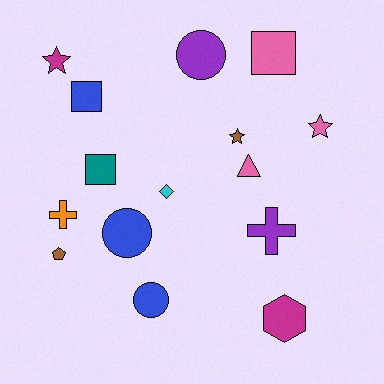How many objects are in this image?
There are 15 objects.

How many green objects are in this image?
There are no green objects.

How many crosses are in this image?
There are 2 crosses.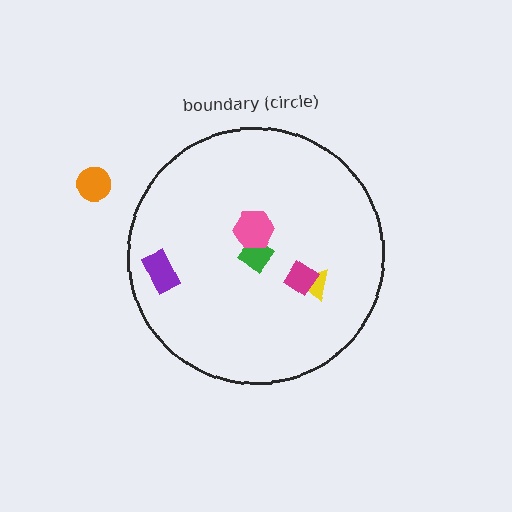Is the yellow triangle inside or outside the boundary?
Inside.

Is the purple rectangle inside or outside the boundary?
Inside.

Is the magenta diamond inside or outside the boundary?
Inside.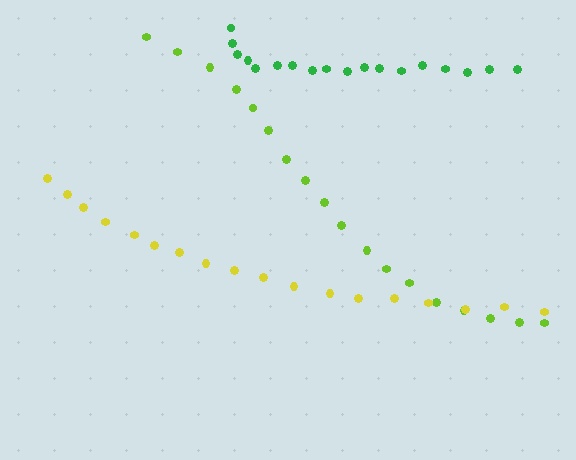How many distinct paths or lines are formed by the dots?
There are 3 distinct paths.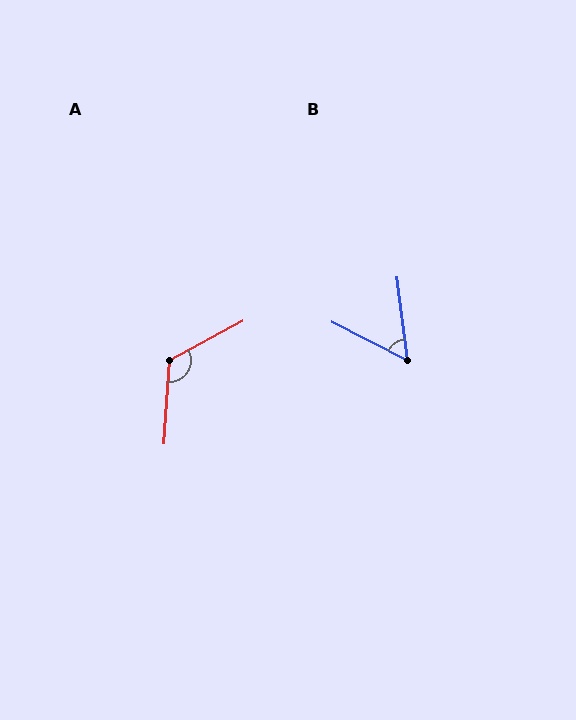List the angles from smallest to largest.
B (56°), A (122°).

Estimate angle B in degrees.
Approximately 56 degrees.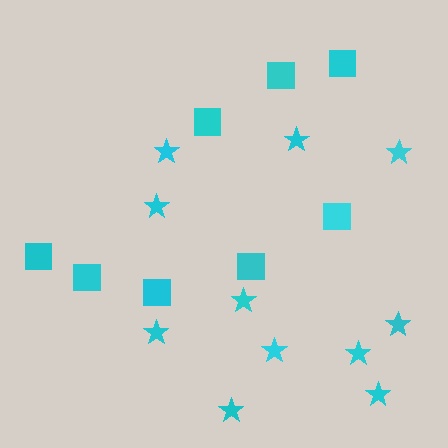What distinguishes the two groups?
There are 2 groups: one group of stars (11) and one group of squares (8).